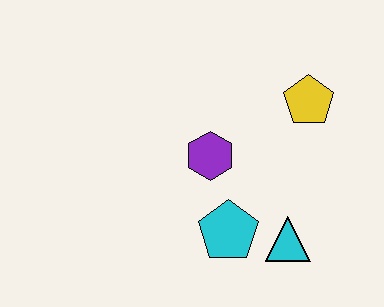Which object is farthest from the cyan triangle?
The yellow pentagon is farthest from the cyan triangle.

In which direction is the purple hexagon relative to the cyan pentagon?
The purple hexagon is above the cyan pentagon.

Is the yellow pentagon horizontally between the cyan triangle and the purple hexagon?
No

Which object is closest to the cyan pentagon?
The cyan triangle is closest to the cyan pentagon.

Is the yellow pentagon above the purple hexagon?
Yes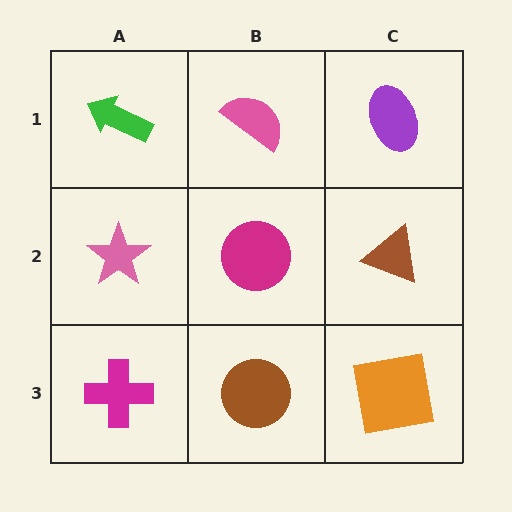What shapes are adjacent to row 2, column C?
A purple ellipse (row 1, column C), an orange square (row 3, column C), a magenta circle (row 2, column B).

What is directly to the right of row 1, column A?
A pink semicircle.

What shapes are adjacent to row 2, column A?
A green arrow (row 1, column A), a magenta cross (row 3, column A), a magenta circle (row 2, column B).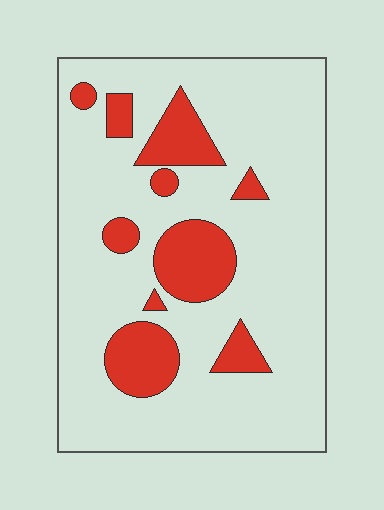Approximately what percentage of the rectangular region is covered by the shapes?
Approximately 20%.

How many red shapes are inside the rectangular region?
10.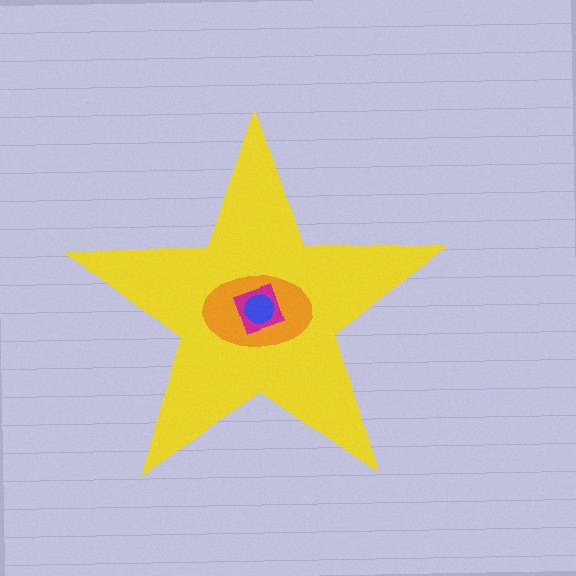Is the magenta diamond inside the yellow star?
Yes.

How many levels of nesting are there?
4.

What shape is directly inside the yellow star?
The orange ellipse.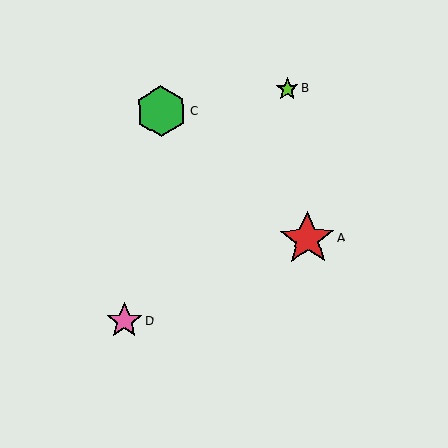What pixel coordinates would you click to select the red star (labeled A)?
Click at (307, 239) to select the red star A.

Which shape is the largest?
The red star (labeled A) is the largest.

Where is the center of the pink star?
The center of the pink star is at (124, 321).